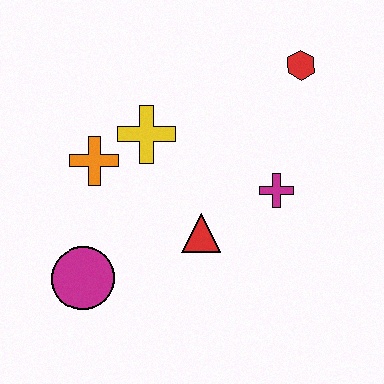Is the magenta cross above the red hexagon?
No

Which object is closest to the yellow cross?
The orange cross is closest to the yellow cross.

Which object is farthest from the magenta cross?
The magenta circle is farthest from the magenta cross.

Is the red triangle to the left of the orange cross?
No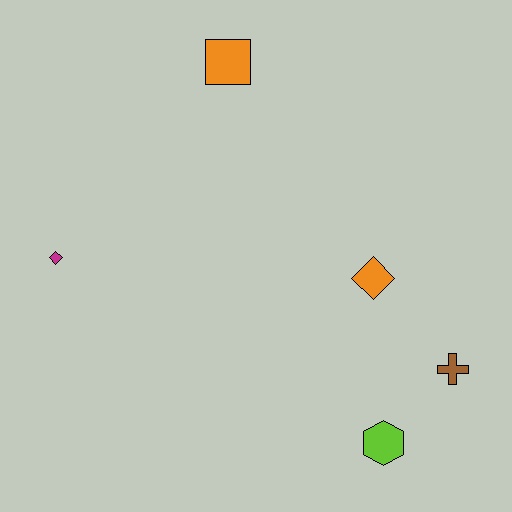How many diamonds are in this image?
There are 2 diamonds.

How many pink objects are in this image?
There are no pink objects.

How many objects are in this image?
There are 5 objects.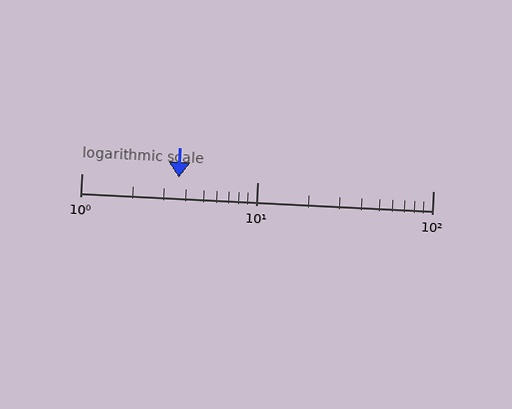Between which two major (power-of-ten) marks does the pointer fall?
The pointer is between 1 and 10.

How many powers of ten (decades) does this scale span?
The scale spans 2 decades, from 1 to 100.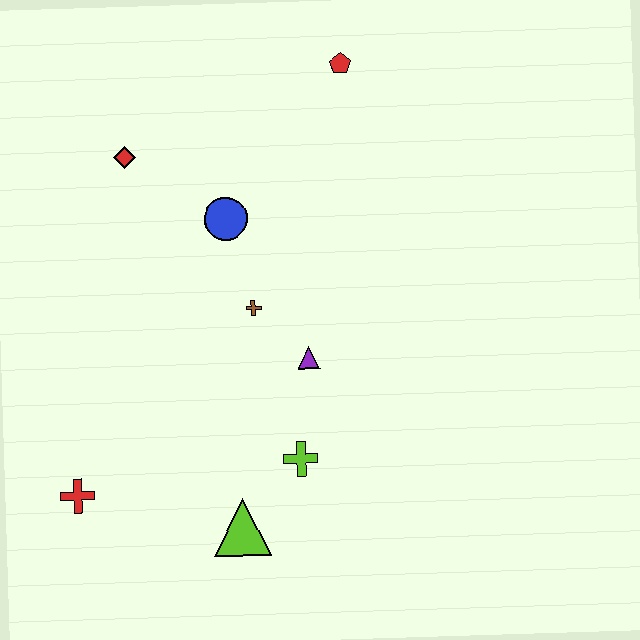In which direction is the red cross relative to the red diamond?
The red cross is below the red diamond.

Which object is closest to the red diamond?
The blue circle is closest to the red diamond.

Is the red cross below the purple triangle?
Yes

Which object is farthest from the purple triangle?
The red pentagon is farthest from the purple triangle.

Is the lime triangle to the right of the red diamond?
Yes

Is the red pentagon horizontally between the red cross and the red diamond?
No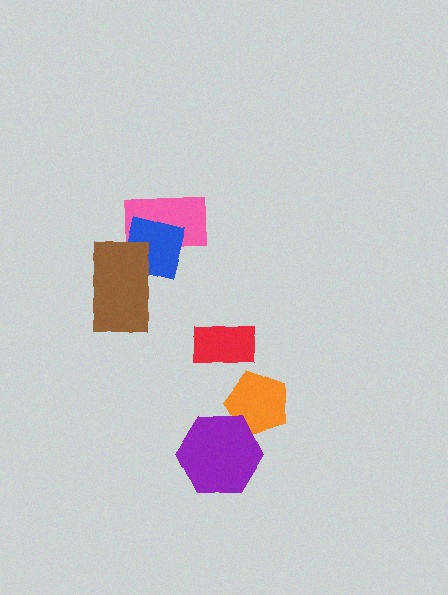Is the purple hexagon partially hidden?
No, no other shape covers it.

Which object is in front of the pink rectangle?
The blue square is in front of the pink rectangle.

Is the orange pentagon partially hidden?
Yes, it is partially covered by another shape.